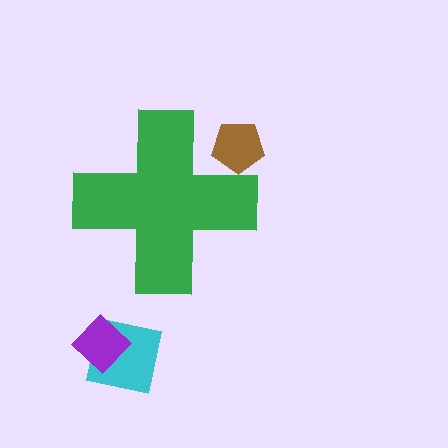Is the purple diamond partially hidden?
No, the purple diamond is fully visible.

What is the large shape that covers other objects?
A green cross.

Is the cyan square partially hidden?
No, the cyan square is fully visible.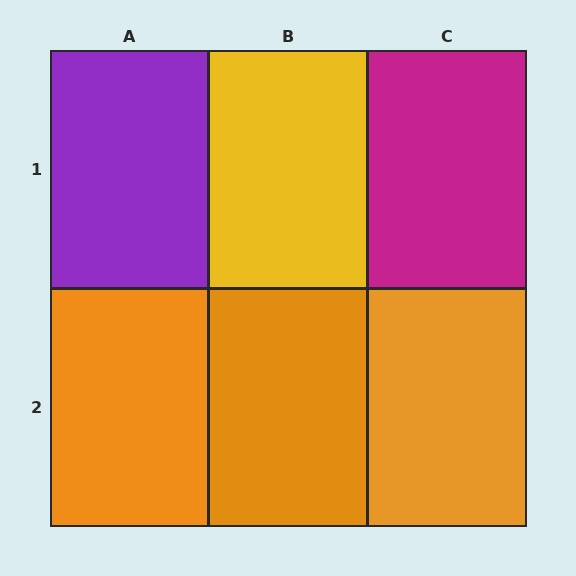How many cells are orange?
3 cells are orange.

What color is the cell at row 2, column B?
Orange.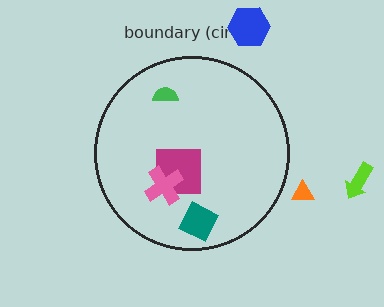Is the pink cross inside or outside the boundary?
Inside.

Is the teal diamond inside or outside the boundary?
Inside.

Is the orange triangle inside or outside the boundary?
Outside.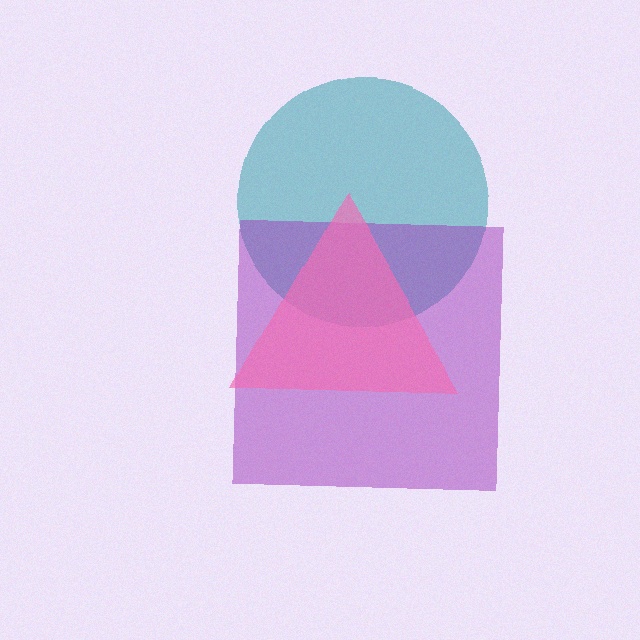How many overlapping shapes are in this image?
There are 3 overlapping shapes in the image.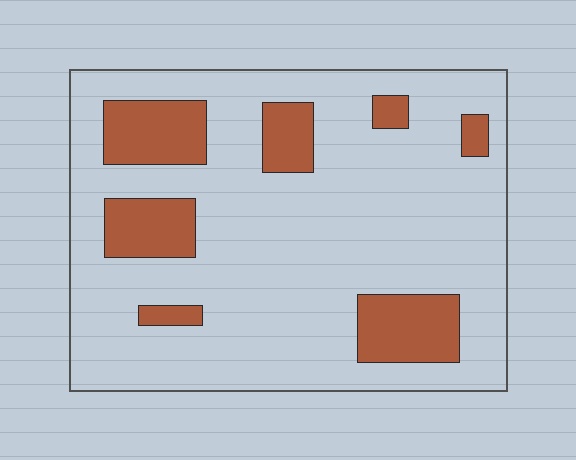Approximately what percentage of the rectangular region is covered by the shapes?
Approximately 20%.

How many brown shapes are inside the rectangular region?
7.